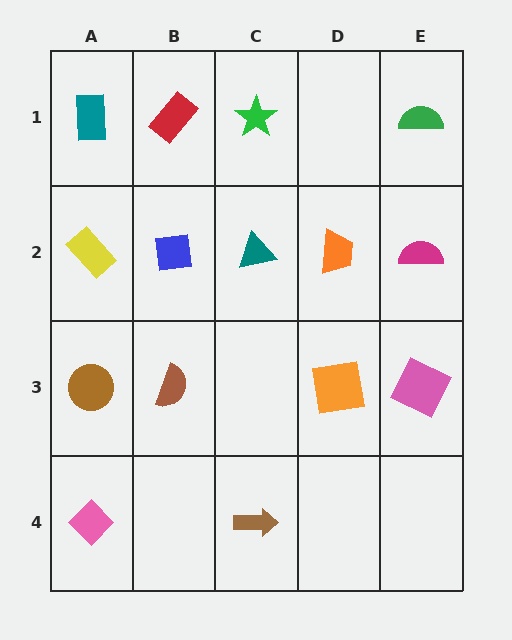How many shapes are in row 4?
2 shapes.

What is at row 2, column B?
A blue square.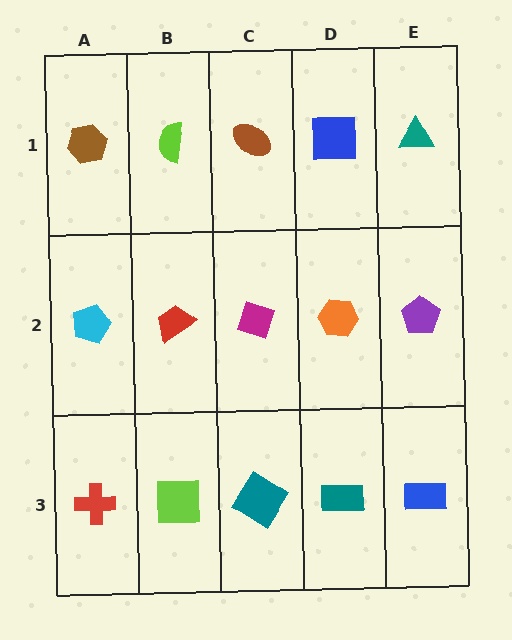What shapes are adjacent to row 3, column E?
A purple pentagon (row 2, column E), a teal rectangle (row 3, column D).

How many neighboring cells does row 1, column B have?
3.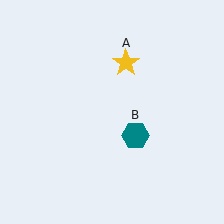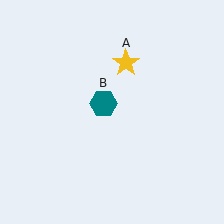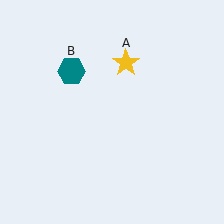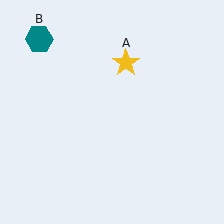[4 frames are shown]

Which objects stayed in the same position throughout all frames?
Yellow star (object A) remained stationary.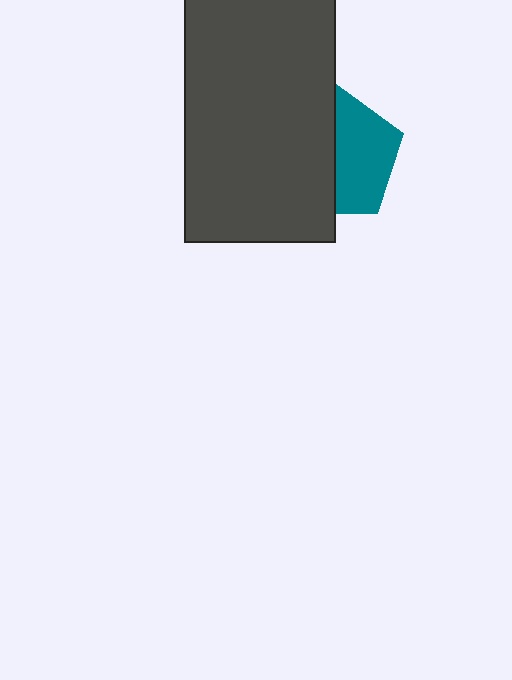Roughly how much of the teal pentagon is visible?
About half of it is visible (roughly 51%).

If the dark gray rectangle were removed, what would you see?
You would see the complete teal pentagon.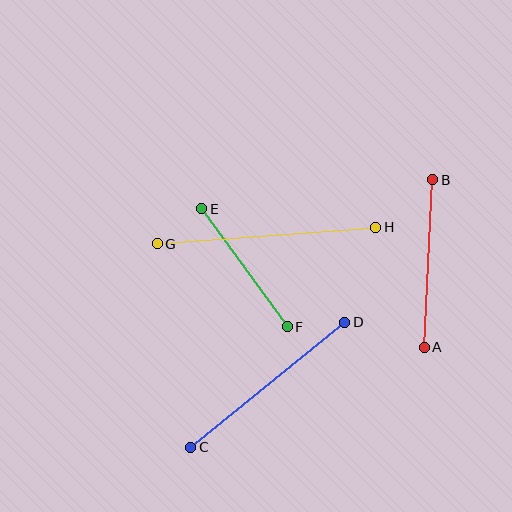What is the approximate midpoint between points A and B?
The midpoint is at approximately (428, 264) pixels.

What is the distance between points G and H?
The distance is approximately 219 pixels.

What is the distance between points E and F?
The distance is approximately 146 pixels.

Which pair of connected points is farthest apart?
Points G and H are farthest apart.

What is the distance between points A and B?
The distance is approximately 167 pixels.